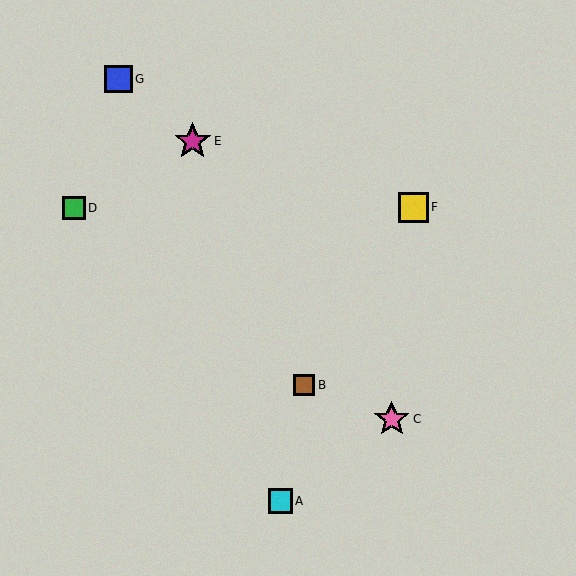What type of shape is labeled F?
Shape F is a yellow square.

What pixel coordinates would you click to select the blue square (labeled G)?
Click at (119, 79) to select the blue square G.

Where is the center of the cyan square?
The center of the cyan square is at (280, 501).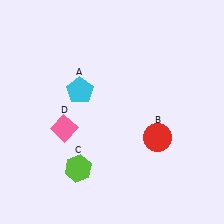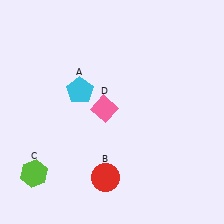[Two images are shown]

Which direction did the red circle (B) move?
The red circle (B) moved left.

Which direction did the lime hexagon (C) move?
The lime hexagon (C) moved left.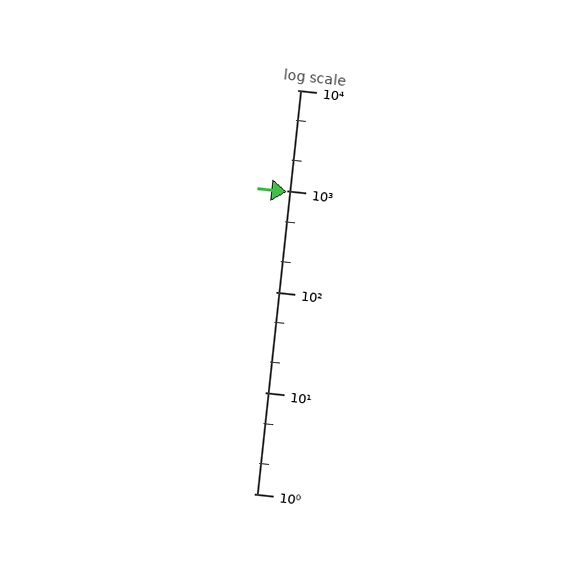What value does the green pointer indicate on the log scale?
The pointer indicates approximately 970.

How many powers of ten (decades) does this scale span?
The scale spans 4 decades, from 1 to 10000.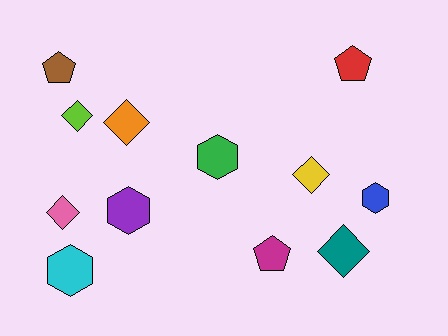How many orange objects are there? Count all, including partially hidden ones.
There is 1 orange object.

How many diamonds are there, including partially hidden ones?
There are 5 diamonds.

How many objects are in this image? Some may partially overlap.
There are 12 objects.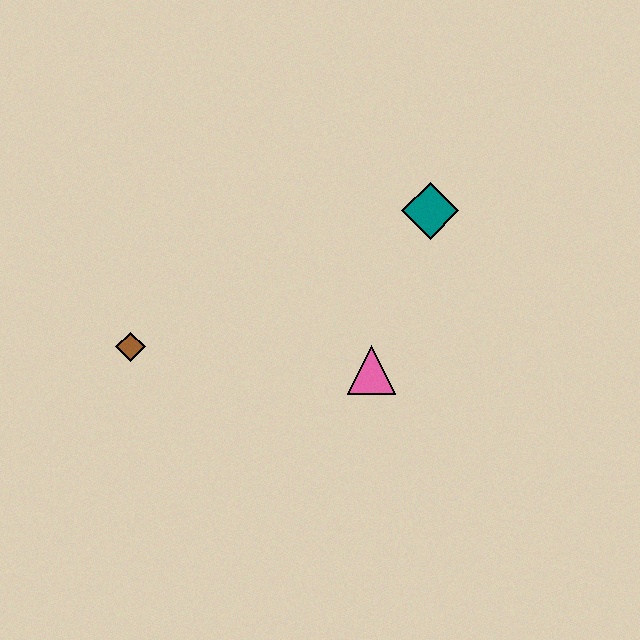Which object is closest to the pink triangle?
The teal diamond is closest to the pink triangle.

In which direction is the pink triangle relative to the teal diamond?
The pink triangle is below the teal diamond.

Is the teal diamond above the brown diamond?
Yes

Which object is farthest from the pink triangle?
The brown diamond is farthest from the pink triangle.